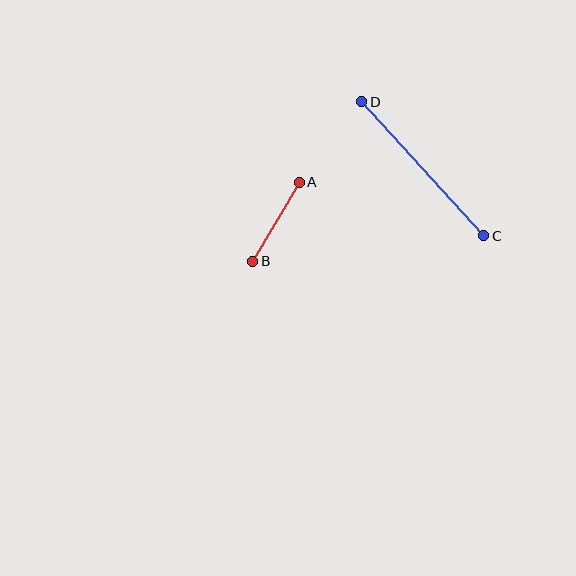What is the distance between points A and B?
The distance is approximately 92 pixels.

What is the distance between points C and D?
The distance is approximately 181 pixels.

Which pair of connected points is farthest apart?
Points C and D are farthest apart.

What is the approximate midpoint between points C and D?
The midpoint is at approximately (423, 169) pixels.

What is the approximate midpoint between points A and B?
The midpoint is at approximately (276, 222) pixels.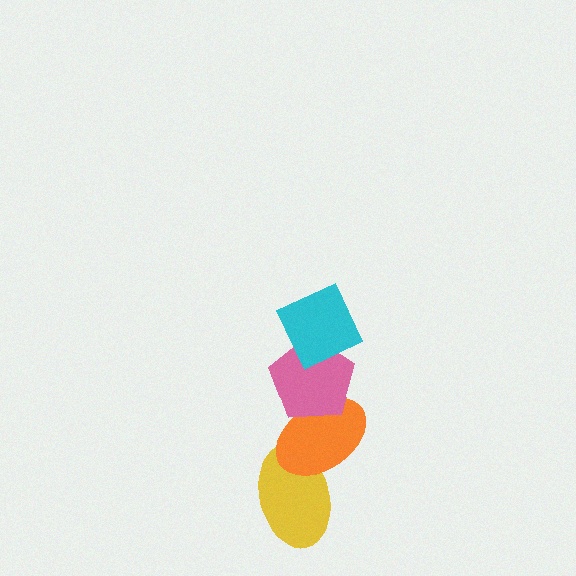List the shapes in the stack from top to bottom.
From top to bottom: the cyan diamond, the pink pentagon, the orange ellipse, the yellow ellipse.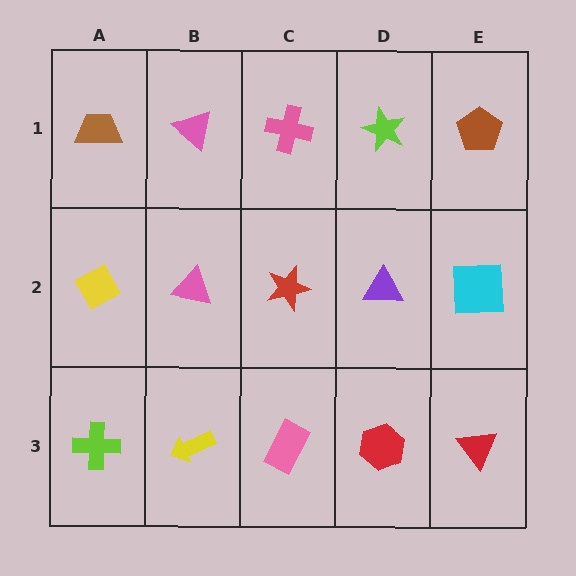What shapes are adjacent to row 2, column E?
A brown pentagon (row 1, column E), a red triangle (row 3, column E), a purple triangle (row 2, column D).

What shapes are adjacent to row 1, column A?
A yellow diamond (row 2, column A), a pink triangle (row 1, column B).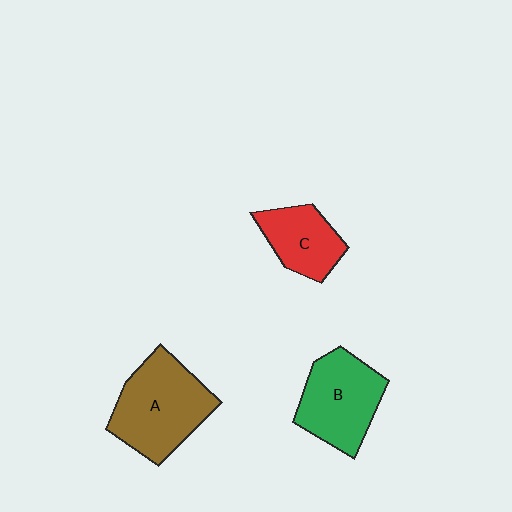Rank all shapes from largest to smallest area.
From largest to smallest: A (brown), B (green), C (red).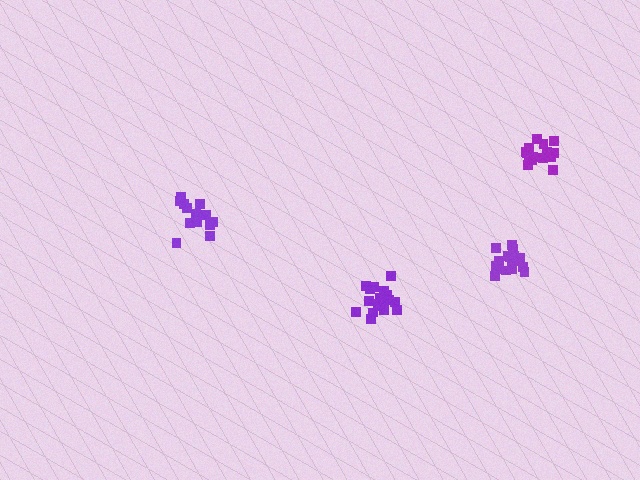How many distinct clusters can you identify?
There are 4 distinct clusters.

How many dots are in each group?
Group 1: 18 dots, Group 2: 19 dots, Group 3: 13 dots, Group 4: 15 dots (65 total).